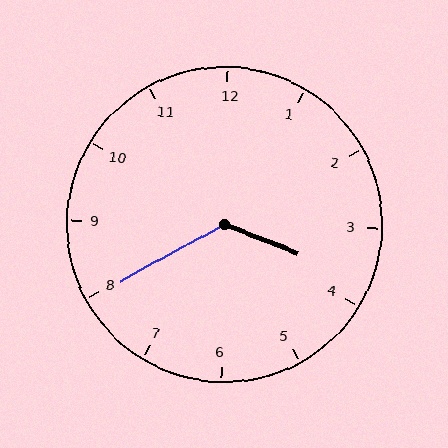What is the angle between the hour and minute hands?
Approximately 130 degrees.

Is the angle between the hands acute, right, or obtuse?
It is obtuse.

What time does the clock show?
3:40.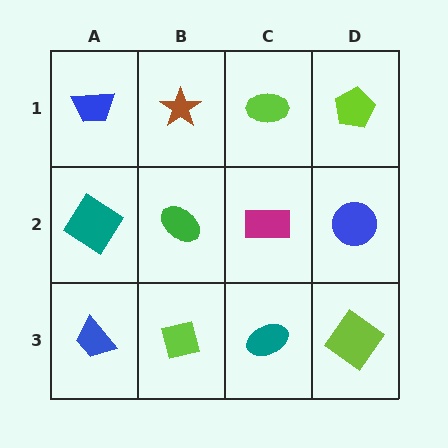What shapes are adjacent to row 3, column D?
A blue circle (row 2, column D), a teal ellipse (row 3, column C).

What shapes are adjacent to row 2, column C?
A lime ellipse (row 1, column C), a teal ellipse (row 3, column C), a green ellipse (row 2, column B), a blue circle (row 2, column D).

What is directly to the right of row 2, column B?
A magenta rectangle.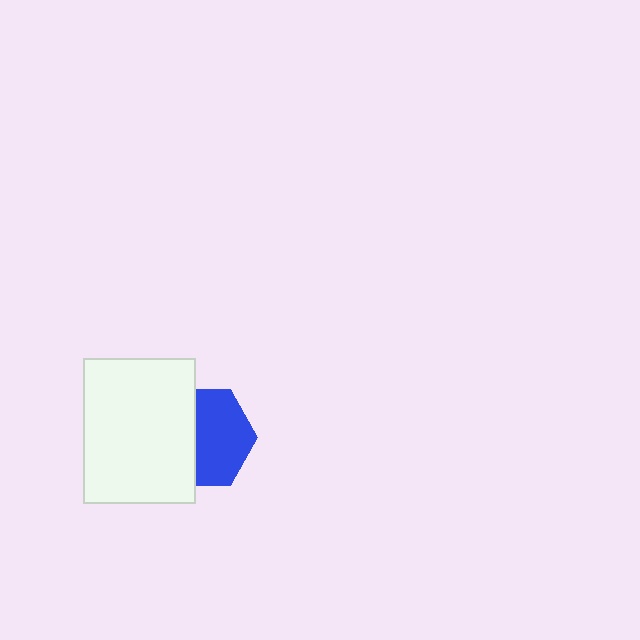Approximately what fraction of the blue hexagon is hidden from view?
Roughly 42% of the blue hexagon is hidden behind the white rectangle.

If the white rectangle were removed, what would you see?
You would see the complete blue hexagon.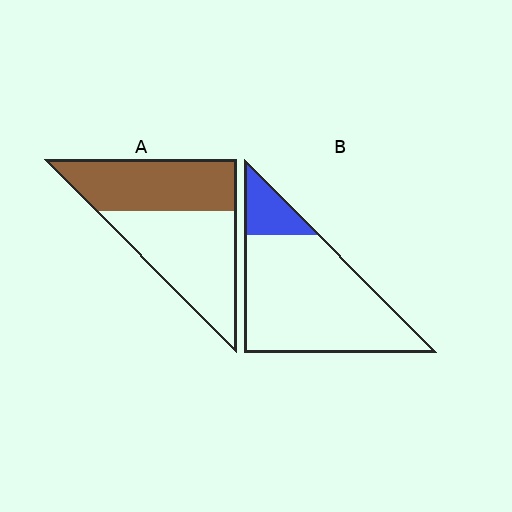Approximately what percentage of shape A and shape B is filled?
A is approximately 45% and B is approximately 15%.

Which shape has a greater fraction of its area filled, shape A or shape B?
Shape A.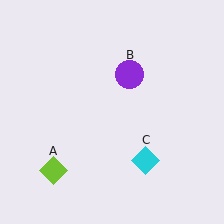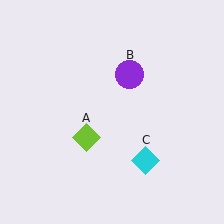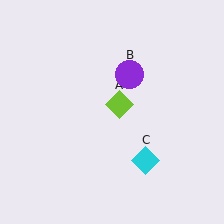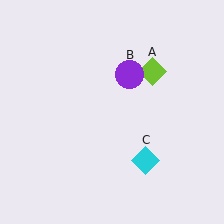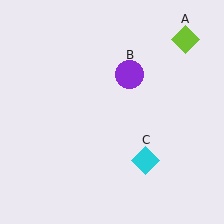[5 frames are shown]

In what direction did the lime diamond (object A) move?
The lime diamond (object A) moved up and to the right.